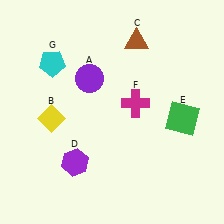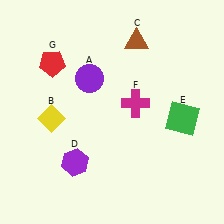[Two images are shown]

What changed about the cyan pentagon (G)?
In Image 1, G is cyan. In Image 2, it changed to red.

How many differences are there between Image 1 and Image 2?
There is 1 difference between the two images.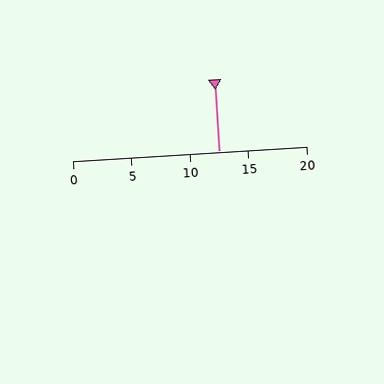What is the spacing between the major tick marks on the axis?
The major ticks are spaced 5 apart.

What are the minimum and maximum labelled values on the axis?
The axis runs from 0 to 20.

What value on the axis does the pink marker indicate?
The marker indicates approximately 12.5.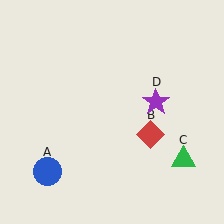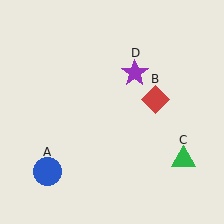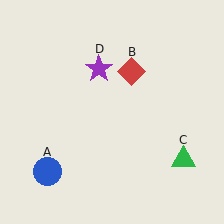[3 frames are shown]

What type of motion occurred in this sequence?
The red diamond (object B), purple star (object D) rotated counterclockwise around the center of the scene.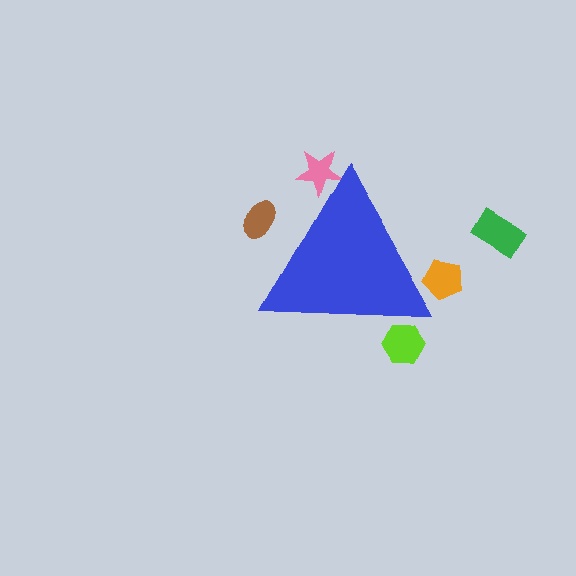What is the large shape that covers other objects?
A blue triangle.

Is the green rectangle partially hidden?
No, the green rectangle is fully visible.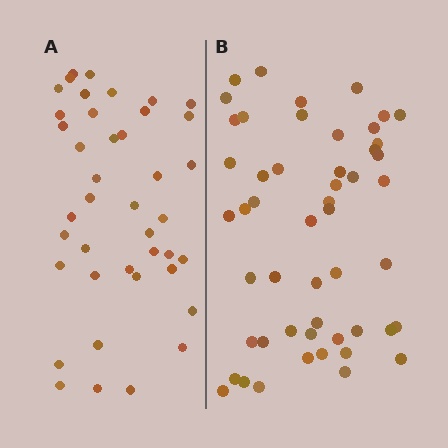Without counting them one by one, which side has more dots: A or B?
Region B (the right region) has more dots.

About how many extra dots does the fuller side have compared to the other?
Region B has roughly 10 or so more dots than region A.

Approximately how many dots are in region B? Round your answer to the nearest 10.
About 50 dots. (The exact count is 51, which rounds to 50.)